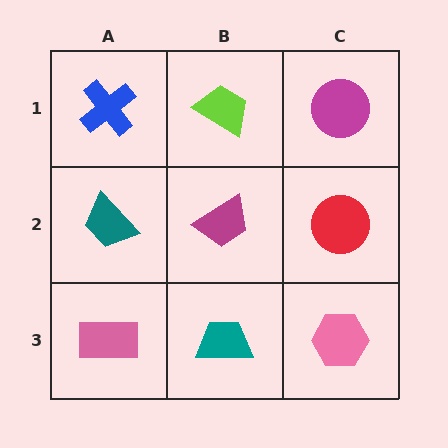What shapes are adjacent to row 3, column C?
A red circle (row 2, column C), a teal trapezoid (row 3, column B).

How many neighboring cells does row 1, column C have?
2.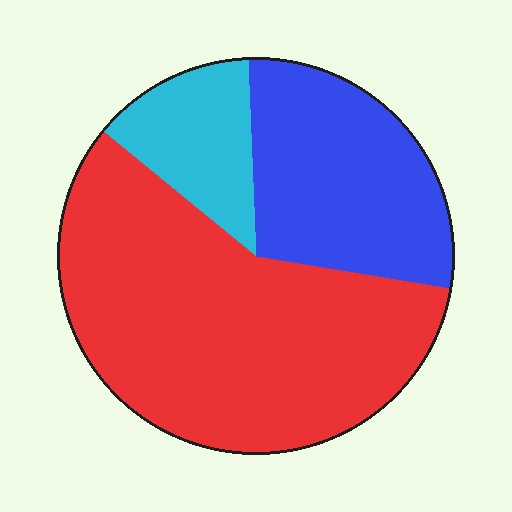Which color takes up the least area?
Cyan, at roughly 15%.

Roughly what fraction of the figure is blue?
Blue takes up between a sixth and a third of the figure.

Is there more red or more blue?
Red.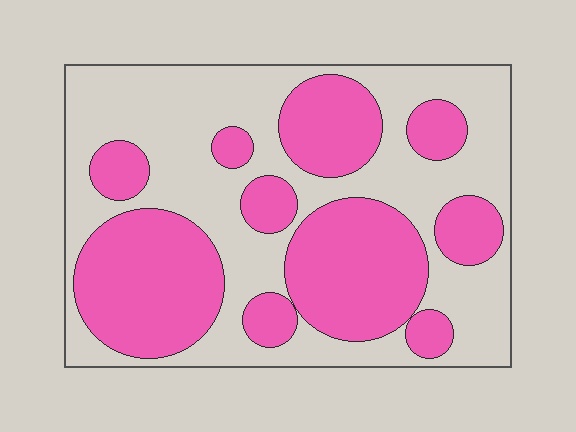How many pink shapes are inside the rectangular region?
10.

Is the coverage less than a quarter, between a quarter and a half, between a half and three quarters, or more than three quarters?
Between a quarter and a half.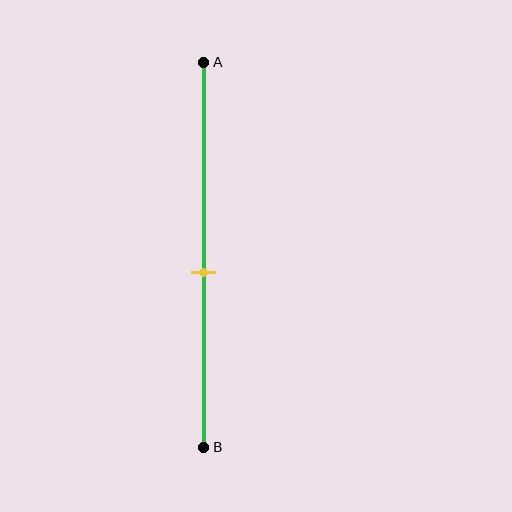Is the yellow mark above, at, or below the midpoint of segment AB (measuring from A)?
The yellow mark is below the midpoint of segment AB.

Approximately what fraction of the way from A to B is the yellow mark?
The yellow mark is approximately 55% of the way from A to B.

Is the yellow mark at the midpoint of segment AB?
No, the mark is at about 55% from A, not at the 50% midpoint.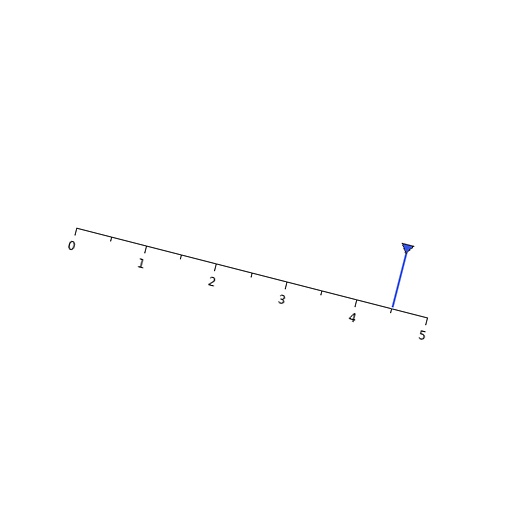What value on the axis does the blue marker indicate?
The marker indicates approximately 4.5.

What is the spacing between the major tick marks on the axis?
The major ticks are spaced 1 apart.